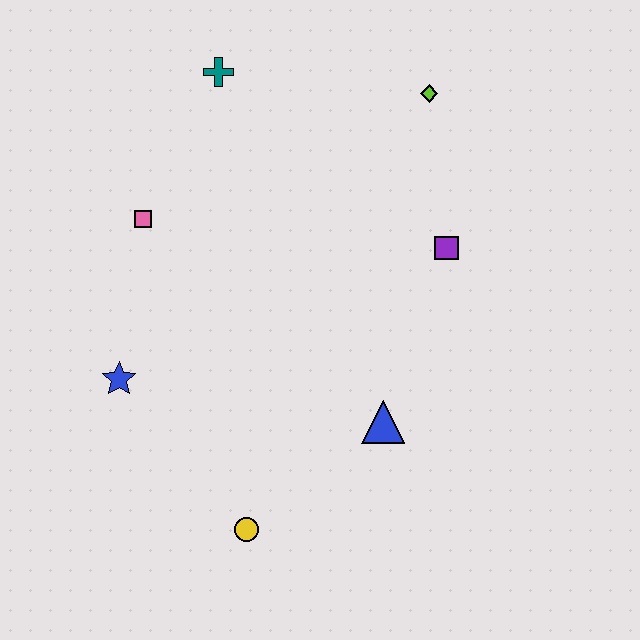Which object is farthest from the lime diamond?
The yellow circle is farthest from the lime diamond.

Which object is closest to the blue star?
The pink square is closest to the blue star.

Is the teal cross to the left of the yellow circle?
Yes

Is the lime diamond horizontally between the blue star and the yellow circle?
No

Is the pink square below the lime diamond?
Yes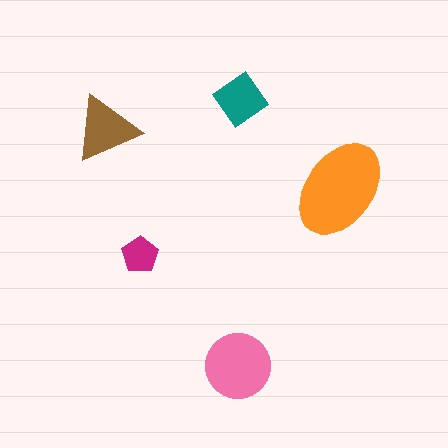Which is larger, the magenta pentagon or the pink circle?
The pink circle.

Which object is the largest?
The orange ellipse.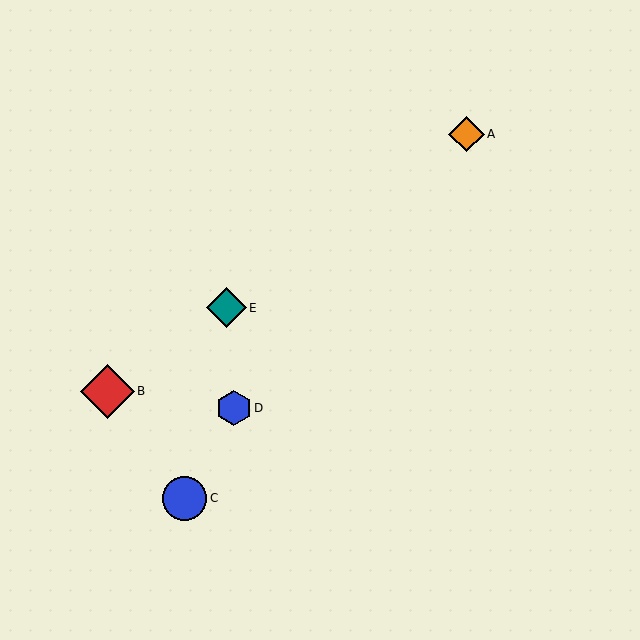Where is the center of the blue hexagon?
The center of the blue hexagon is at (234, 408).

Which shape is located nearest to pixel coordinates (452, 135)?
The orange diamond (labeled A) at (467, 134) is nearest to that location.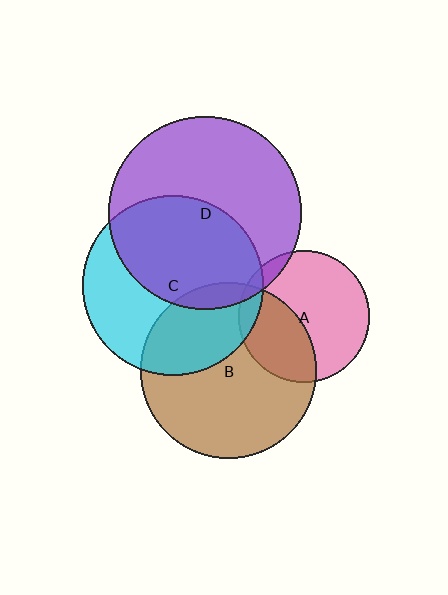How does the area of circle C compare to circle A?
Approximately 1.9 times.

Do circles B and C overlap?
Yes.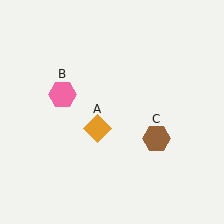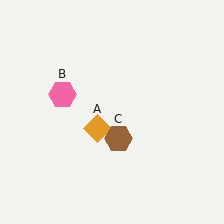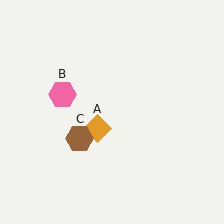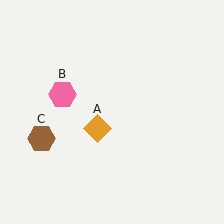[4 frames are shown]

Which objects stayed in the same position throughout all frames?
Orange diamond (object A) and pink hexagon (object B) remained stationary.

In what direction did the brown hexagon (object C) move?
The brown hexagon (object C) moved left.